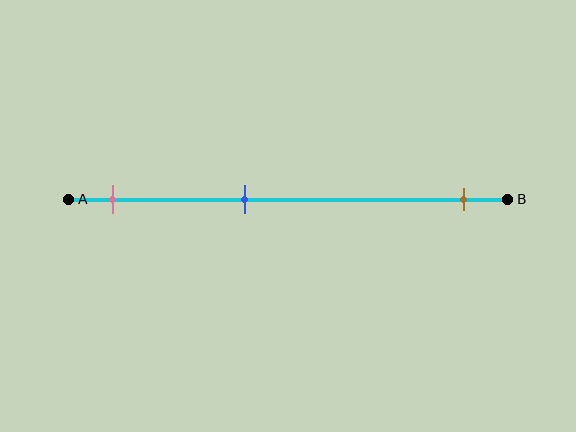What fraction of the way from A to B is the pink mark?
The pink mark is approximately 10% (0.1) of the way from A to B.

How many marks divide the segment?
There are 3 marks dividing the segment.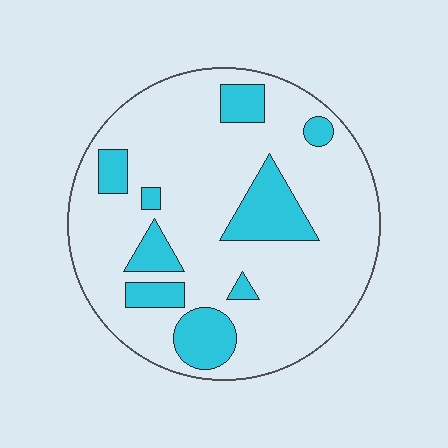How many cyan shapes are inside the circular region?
9.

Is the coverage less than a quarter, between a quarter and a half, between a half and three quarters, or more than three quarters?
Less than a quarter.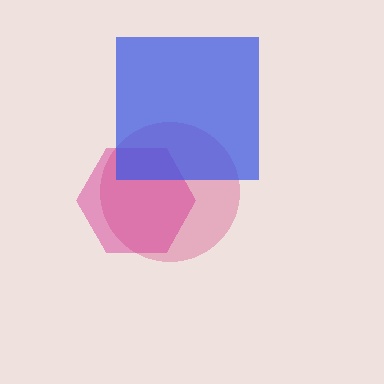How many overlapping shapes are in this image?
There are 3 overlapping shapes in the image.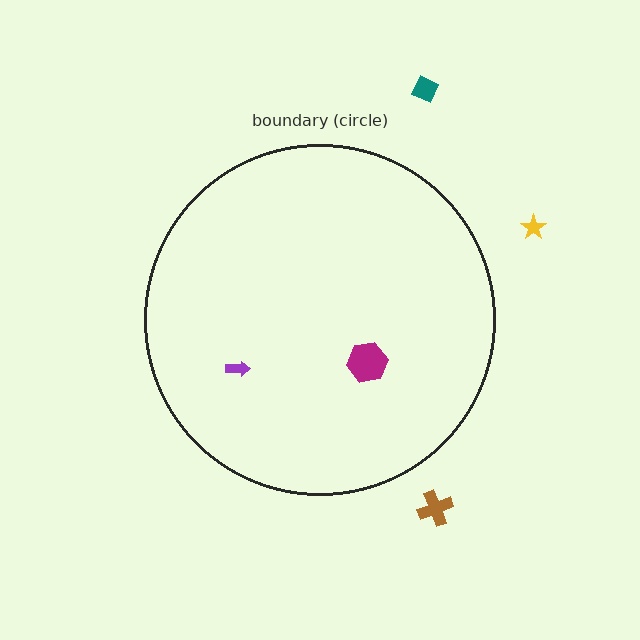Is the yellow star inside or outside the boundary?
Outside.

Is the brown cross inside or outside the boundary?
Outside.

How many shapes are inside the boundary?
2 inside, 3 outside.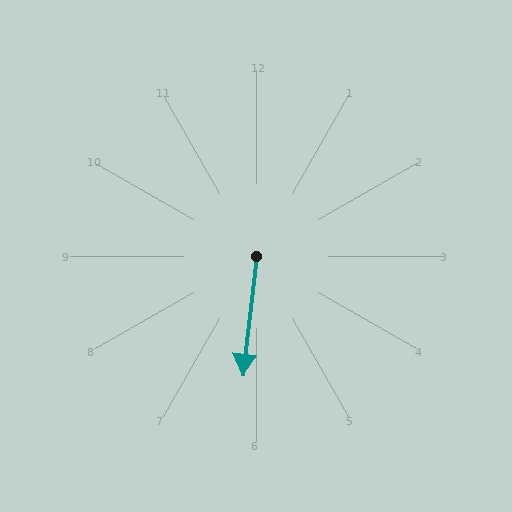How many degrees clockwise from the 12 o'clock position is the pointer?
Approximately 187 degrees.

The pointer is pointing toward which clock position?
Roughly 6 o'clock.